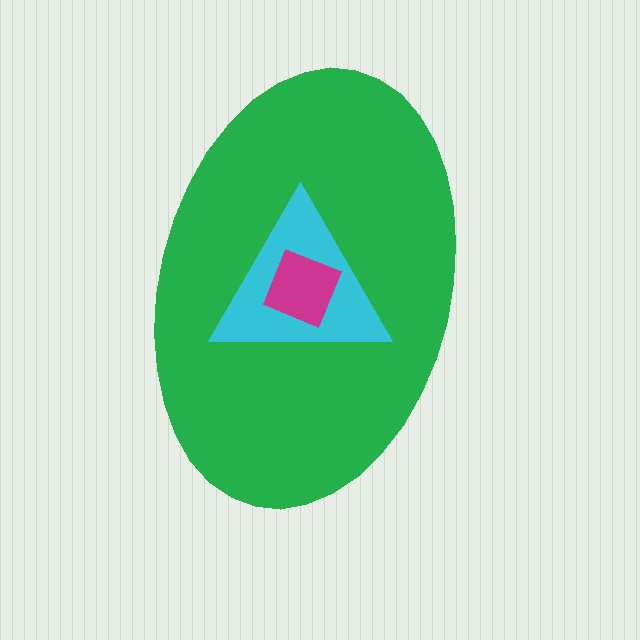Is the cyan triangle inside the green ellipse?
Yes.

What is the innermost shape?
The magenta square.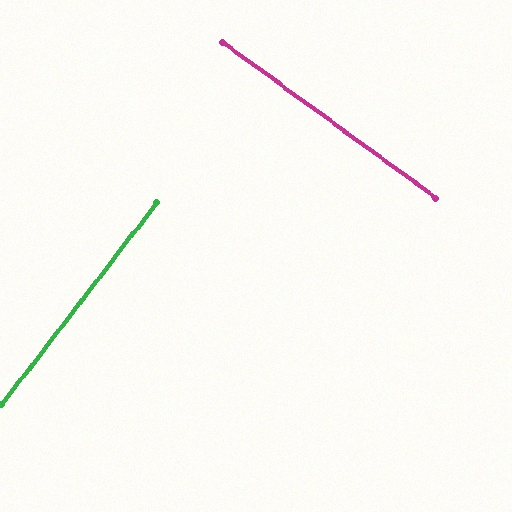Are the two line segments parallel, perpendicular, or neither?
Perpendicular — they meet at approximately 88°.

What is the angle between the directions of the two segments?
Approximately 88 degrees.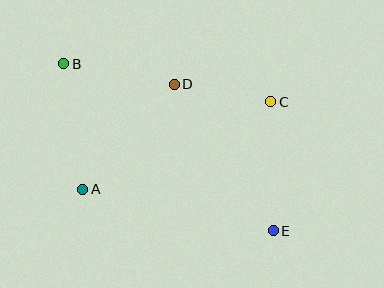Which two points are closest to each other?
Points C and D are closest to each other.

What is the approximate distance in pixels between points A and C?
The distance between A and C is approximately 208 pixels.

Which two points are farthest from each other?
Points B and E are farthest from each other.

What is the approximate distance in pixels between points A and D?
The distance between A and D is approximately 139 pixels.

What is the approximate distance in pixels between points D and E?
The distance between D and E is approximately 177 pixels.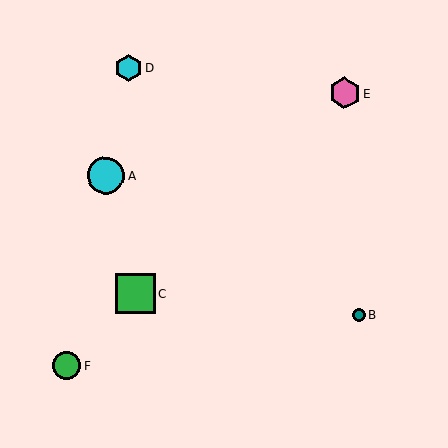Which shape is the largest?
The green square (labeled C) is the largest.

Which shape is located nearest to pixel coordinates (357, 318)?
The teal circle (labeled B) at (359, 315) is nearest to that location.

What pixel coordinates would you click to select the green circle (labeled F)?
Click at (67, 366) to select the green circle F.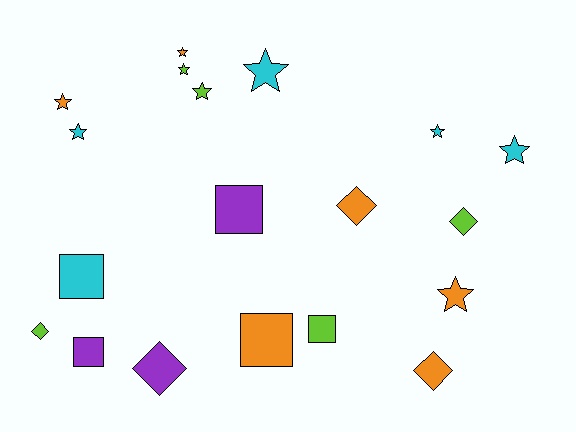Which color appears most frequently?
Orange, with 6 objects.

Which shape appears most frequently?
Star, with 9 objects.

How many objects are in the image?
There are 19 objects.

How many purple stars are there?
There are no purple stars.